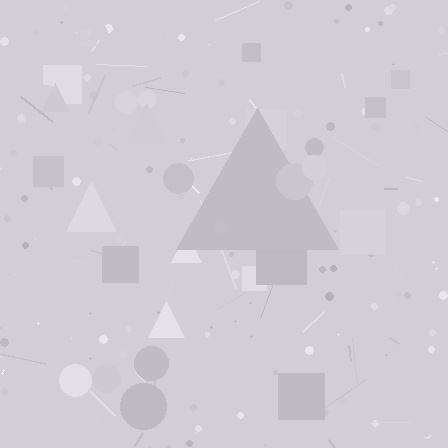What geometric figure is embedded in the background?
A triangle is embedded in the background.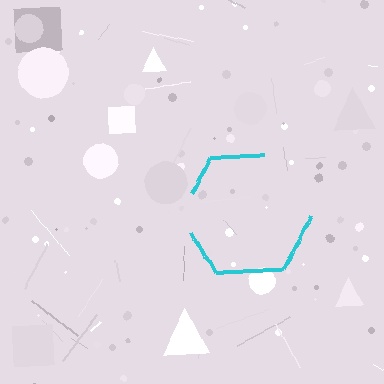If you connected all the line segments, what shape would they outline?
They would outline a hexagon.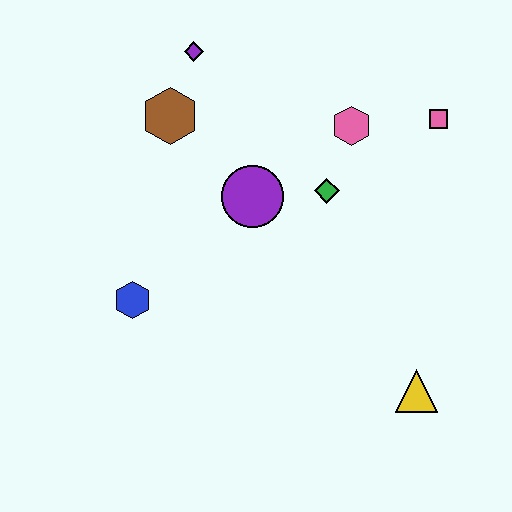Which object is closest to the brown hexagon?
The purple diamond is closest to the brown hexagon.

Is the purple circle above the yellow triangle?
Yes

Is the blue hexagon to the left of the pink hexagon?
Yes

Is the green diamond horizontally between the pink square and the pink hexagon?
No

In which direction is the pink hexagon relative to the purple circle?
The pink hexagon is to the right of the purple circle.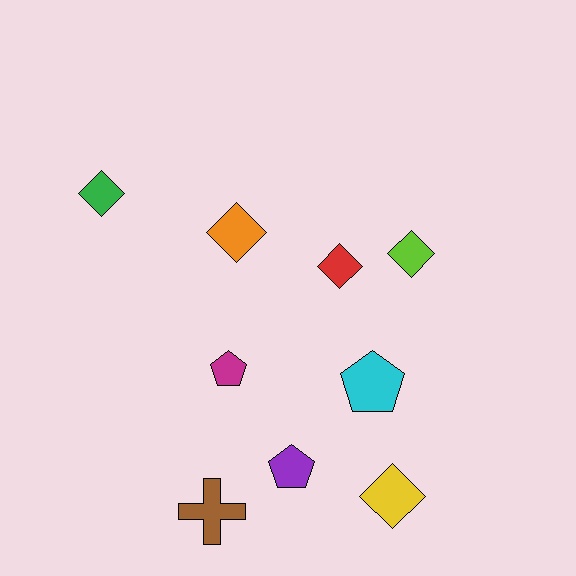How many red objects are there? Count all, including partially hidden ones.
There is 1 red object.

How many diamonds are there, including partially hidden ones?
There are 5 diamonds.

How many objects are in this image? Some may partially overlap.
There are 9 objects.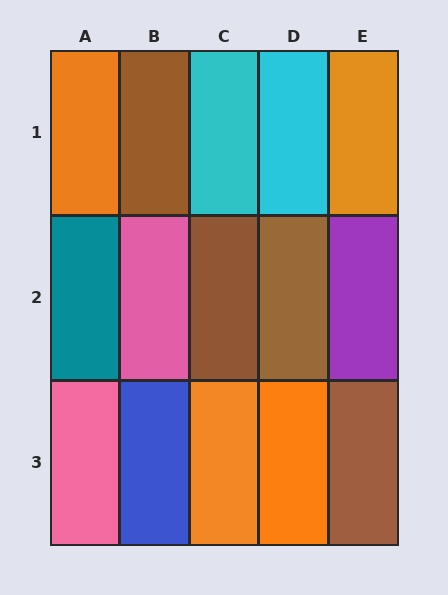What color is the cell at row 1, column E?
Orange.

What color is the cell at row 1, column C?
Cyan.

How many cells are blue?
1 cell is blue.